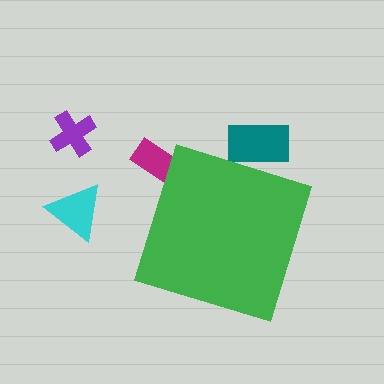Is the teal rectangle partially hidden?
Yes, the teal rectangle is partially hidden behind the green diamond.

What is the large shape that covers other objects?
A green diamond.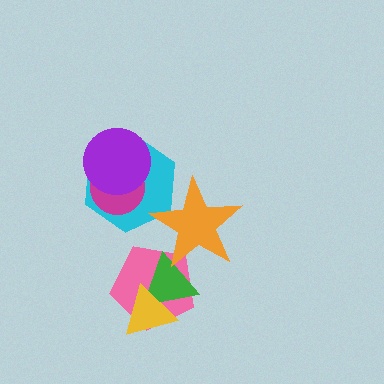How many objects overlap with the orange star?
3 objects overlap with the orange star.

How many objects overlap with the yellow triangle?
2 objects overlap with the yellow triangle.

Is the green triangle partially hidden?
Yes, it is partially covered by another shape.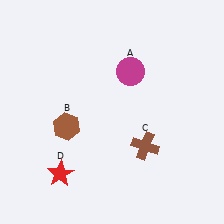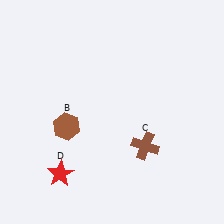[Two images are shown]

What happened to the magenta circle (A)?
The magenta circle (A) was removed in Image 2. It was in the top-right area of Image 1.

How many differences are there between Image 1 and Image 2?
There is 1 difference between the two images.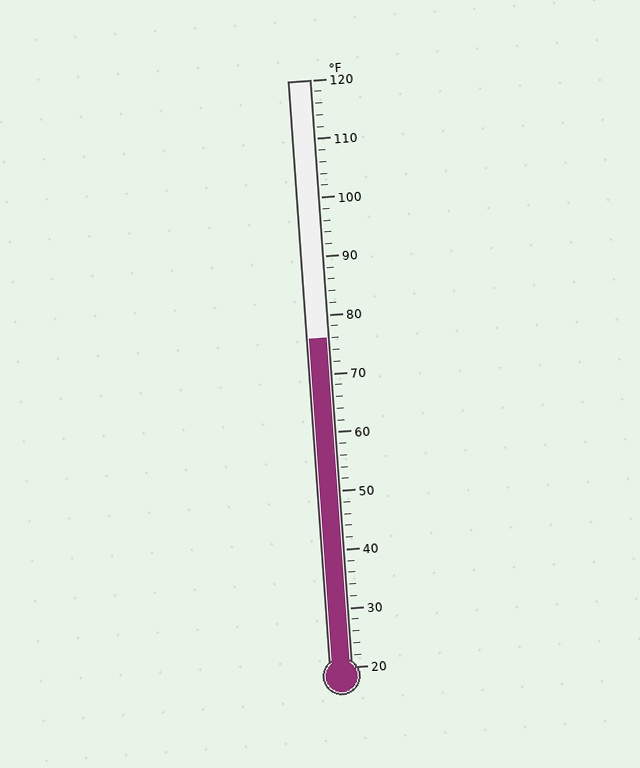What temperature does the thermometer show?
The thermometer shows approximately 76°F.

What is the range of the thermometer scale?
The thermometer scale ranges from 20°F to 120°F.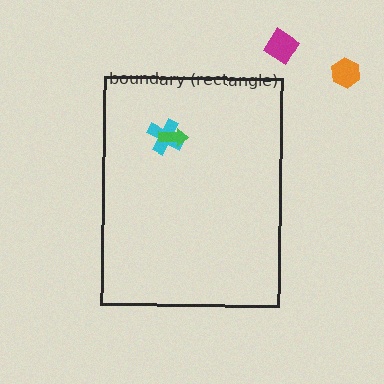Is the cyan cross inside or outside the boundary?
Inside.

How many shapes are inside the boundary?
2 inside, 2 outside.